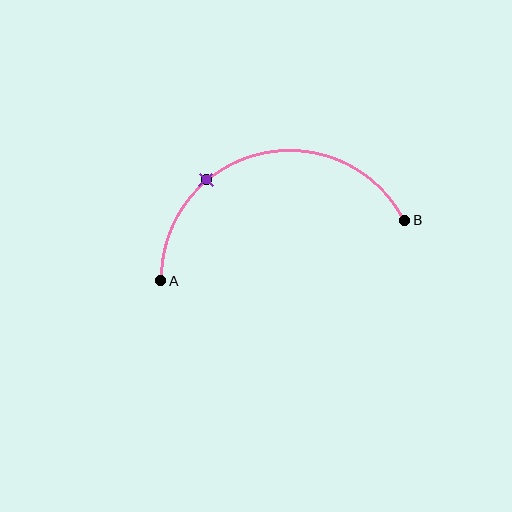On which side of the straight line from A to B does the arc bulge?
The arc bulges above the straight line connecting A and B.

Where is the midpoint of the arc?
The arc midpoint is the point on the curve farthest from the straight line joining A and B. It sits above that line.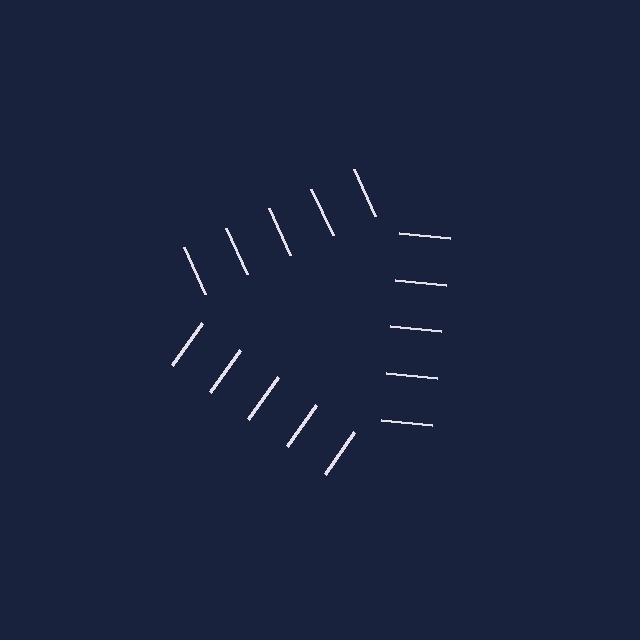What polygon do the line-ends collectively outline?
An illusory triangle — the line segments terminate on its edges but no continuous stroke is drawn.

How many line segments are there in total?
15 — 5 along each of the 3 edges.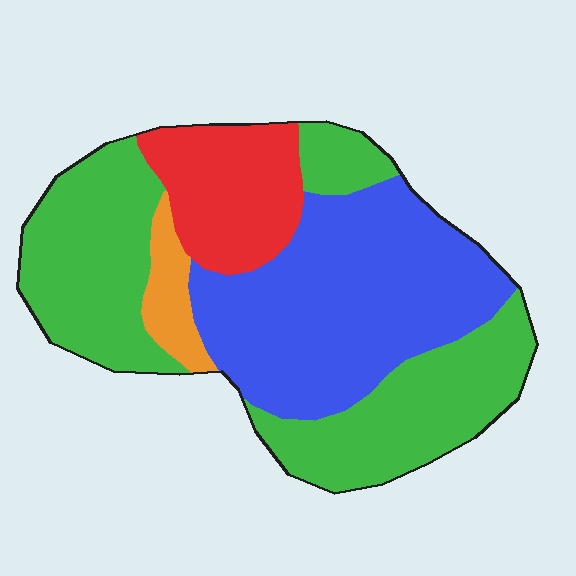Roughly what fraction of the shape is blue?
Blue takes up between a quarter and a half of the shape.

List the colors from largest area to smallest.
From largest to smallest: green, blue, red, orange.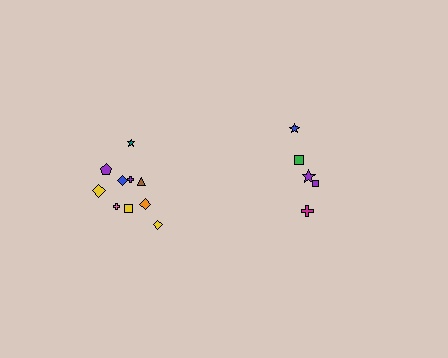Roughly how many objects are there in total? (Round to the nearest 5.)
Roughly 15 objects in total.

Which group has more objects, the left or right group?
The left group.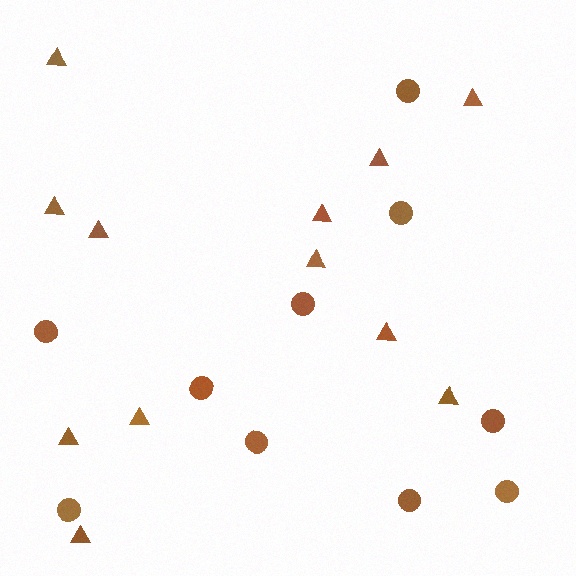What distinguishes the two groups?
There are 2 groups: one group of circles (10) and one group of triangles (12).